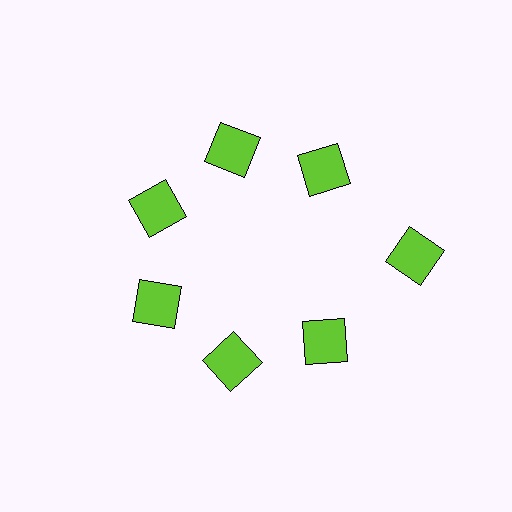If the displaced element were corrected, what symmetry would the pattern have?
It would have 7-fold rotational symmetry — the pattern would map onto itself every 51 degrees.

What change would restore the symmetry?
The symmetry would be restored by moving it inward, back onto the ring so that all 7 squares sit at equal angles and equal distance from the center.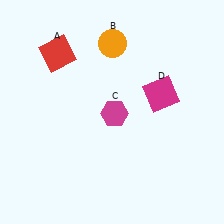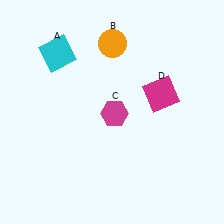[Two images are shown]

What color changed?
The square (A) changed from red in Image 1 to cyan in Image 2.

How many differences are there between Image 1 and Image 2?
There is 1 difference between the two images.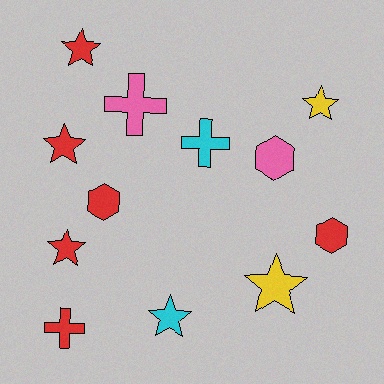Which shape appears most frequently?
Star, with 6 objects.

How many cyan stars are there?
There is 1 cyan star.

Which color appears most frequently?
Red, with 6 objects.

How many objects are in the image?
There are 12 objects.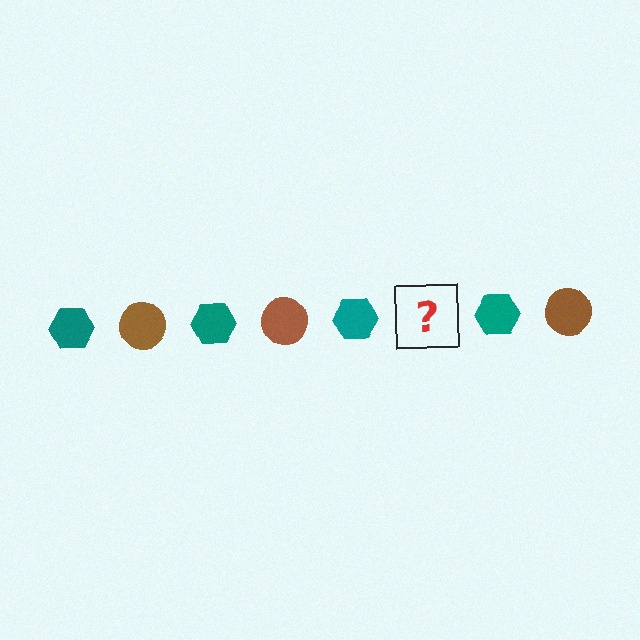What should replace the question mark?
The question mark should be replaced with a brown circle.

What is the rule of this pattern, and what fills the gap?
The rule is that the pattern alternates between teal hexagon and brown circle. The gap should be filled with a brown circle.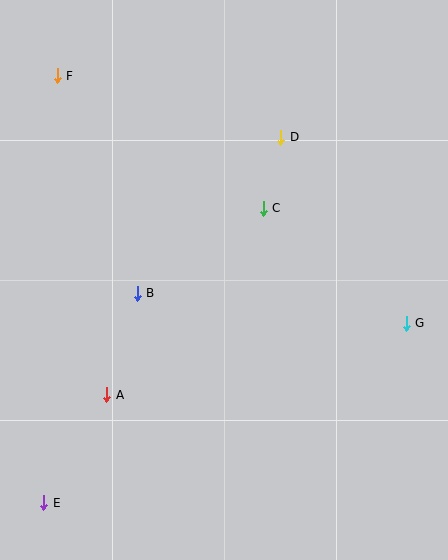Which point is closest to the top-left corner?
Point F is closest to the top-left corner.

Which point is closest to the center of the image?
Point C at (263, 208) is closest to the center.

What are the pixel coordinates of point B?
Point B is at (137, 293).